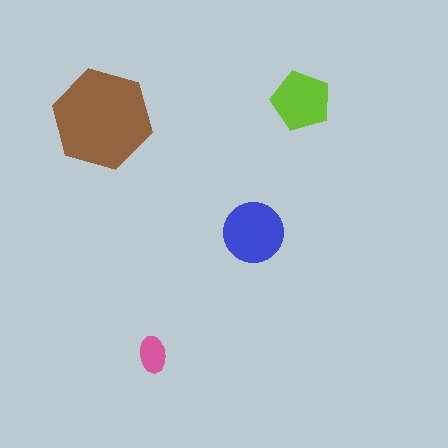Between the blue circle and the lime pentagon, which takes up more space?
The blue circle.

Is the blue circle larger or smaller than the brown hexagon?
Smaller.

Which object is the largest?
The brown hexagon.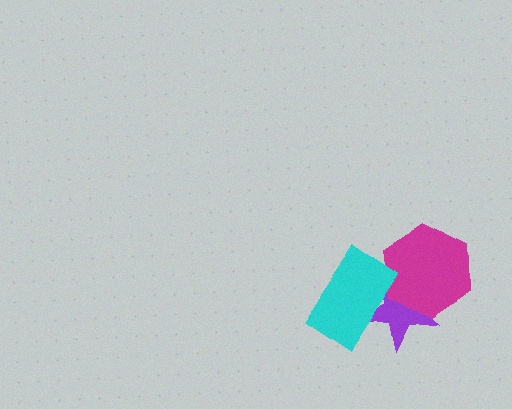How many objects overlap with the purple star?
2 objects overlap with the purple star.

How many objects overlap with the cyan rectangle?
2 objects overlap with the cyan rectangle.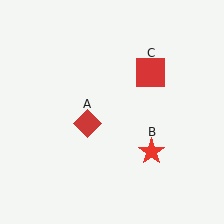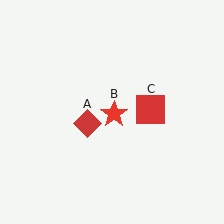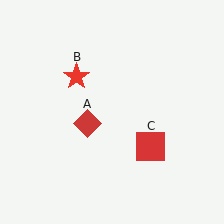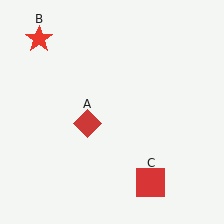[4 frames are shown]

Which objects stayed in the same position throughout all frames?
Red diamond (object A) remained stationary.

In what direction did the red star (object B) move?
The red star (object B) moved up and to the left.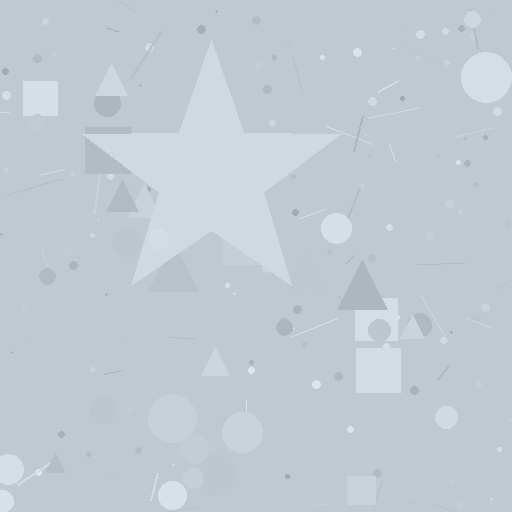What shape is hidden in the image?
A star is hidden in the image.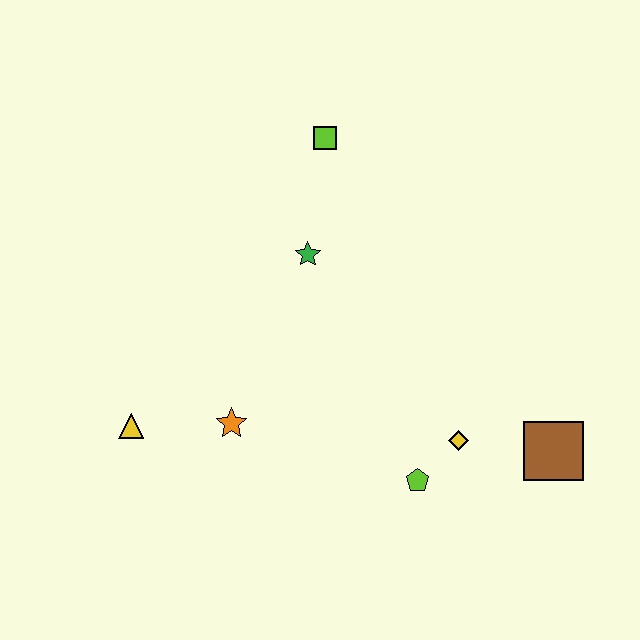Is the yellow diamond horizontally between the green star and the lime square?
No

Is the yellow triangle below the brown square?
No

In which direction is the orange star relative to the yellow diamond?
The orange star is to the left of the yellow diamond.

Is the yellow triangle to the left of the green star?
Yes